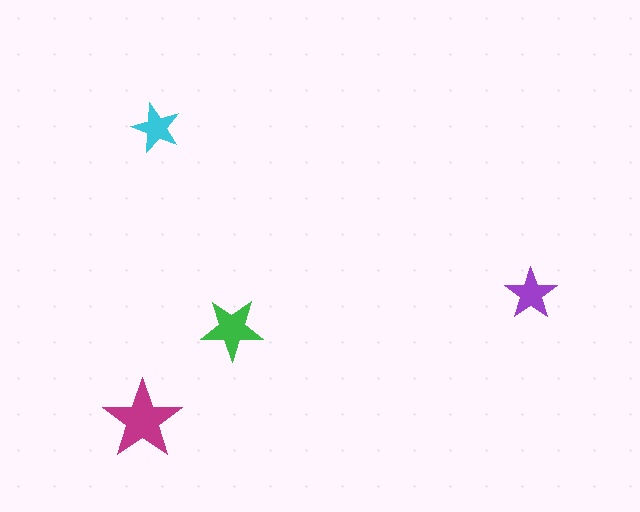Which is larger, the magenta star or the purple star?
The magenta one.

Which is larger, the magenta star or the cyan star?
The magenta one.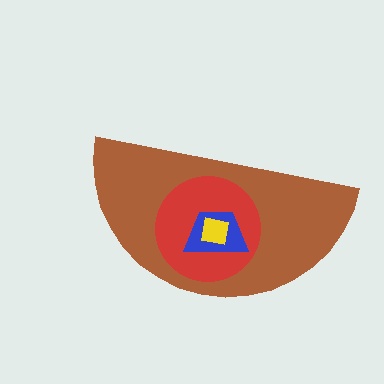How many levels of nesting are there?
4.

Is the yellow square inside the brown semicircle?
Yes.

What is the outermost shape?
The brown semicircle.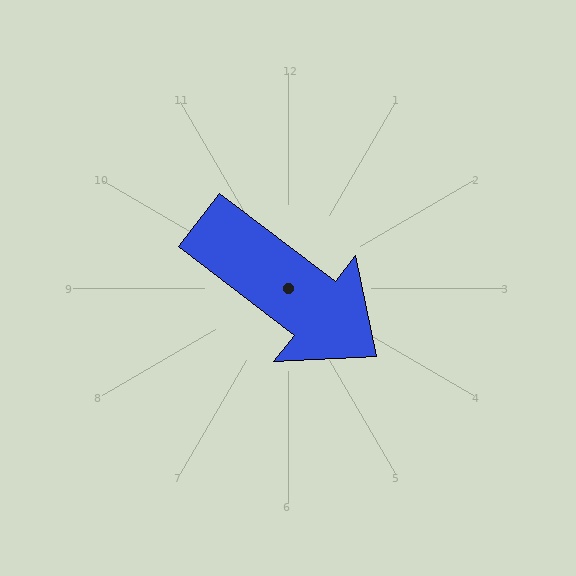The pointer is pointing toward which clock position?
Roughly 4 o'clock.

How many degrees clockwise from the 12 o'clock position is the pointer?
Approximately 128 degrees.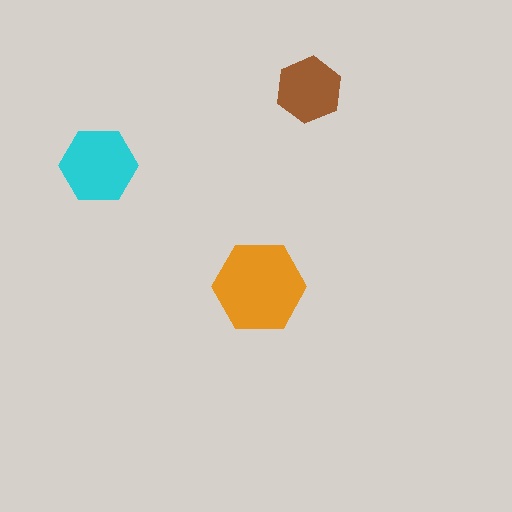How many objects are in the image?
There are 3 objects in the image.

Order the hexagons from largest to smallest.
the orange one, the cyan one, the brown one.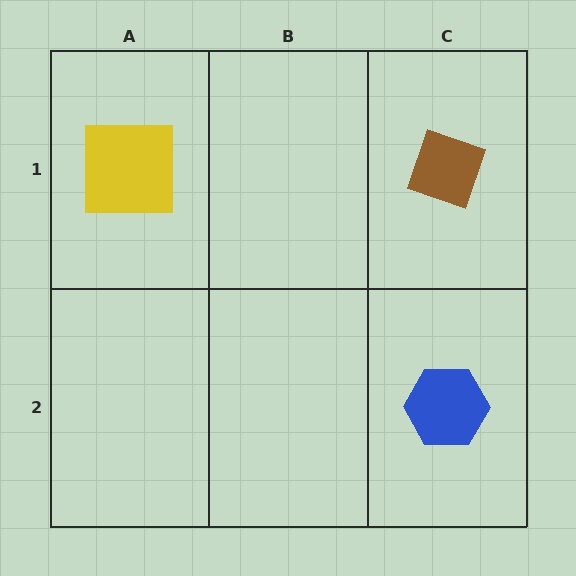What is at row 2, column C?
A blue hexagon.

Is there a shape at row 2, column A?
No, that cell is empty.